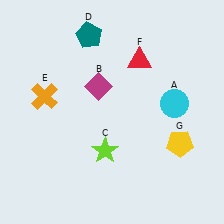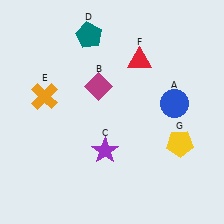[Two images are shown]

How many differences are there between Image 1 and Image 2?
There are 2 differences between the two images.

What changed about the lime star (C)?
In Image 1, C is lime. In Image 2, it changed to purple.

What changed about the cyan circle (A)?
In Image 1, A is cyan. In Image 2, it changed to blue.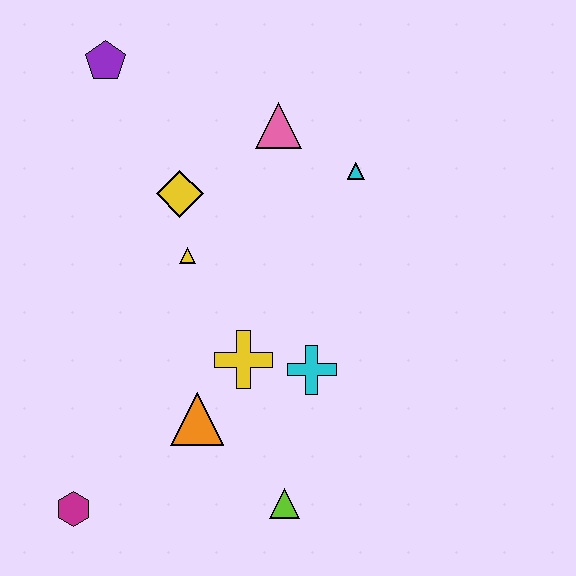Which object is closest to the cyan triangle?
The pink triangle is closest to the cyan triangle.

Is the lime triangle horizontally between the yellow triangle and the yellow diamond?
No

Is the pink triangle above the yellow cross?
Yes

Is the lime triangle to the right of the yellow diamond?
Yes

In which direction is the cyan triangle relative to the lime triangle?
The cyan triangle is above the lime triangle.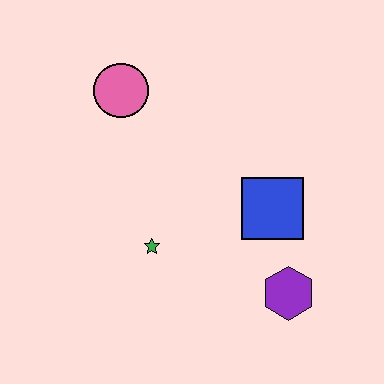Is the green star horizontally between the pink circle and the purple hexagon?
Yes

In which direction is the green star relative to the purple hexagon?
The green star is to the left of the purple hexagon.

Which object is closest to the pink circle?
The green star is closest to the pink circle.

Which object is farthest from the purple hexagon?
The pink circle is farthest from the purple hexagon.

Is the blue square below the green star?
No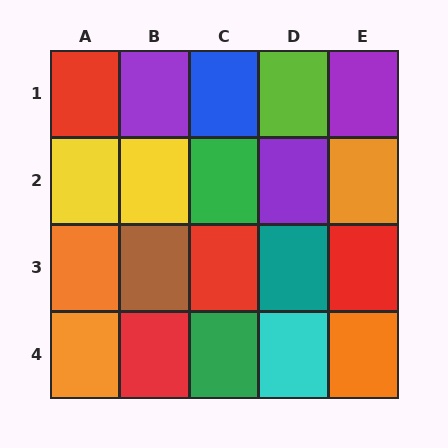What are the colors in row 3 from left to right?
Orange, brown, red, teal, red.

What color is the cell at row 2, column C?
Green.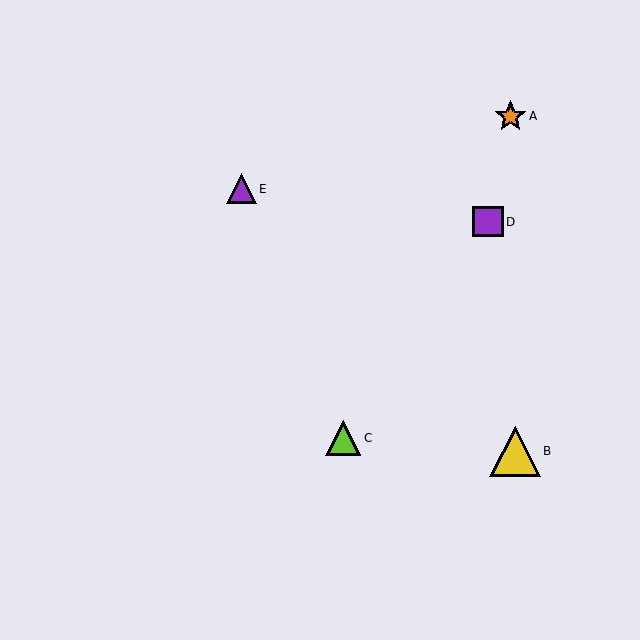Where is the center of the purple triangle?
The center of the purple triangle is at (241, 189).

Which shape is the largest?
The yellow triangle (labeled B) is the largest.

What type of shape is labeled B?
Shape B is a yellow triangle.